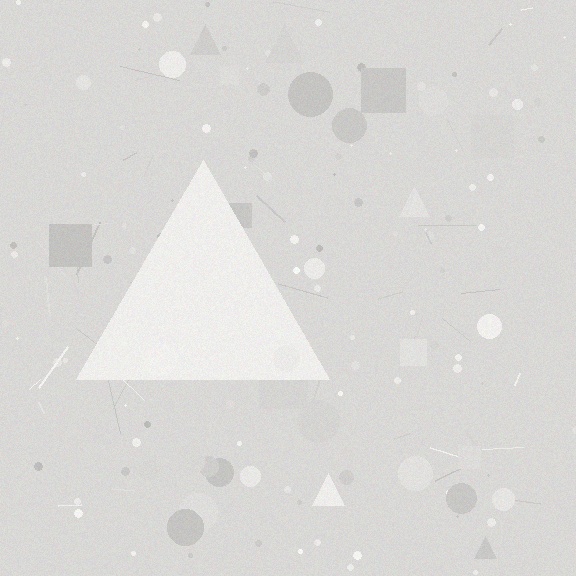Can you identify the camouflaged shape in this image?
The camouflaged shape is a triangle.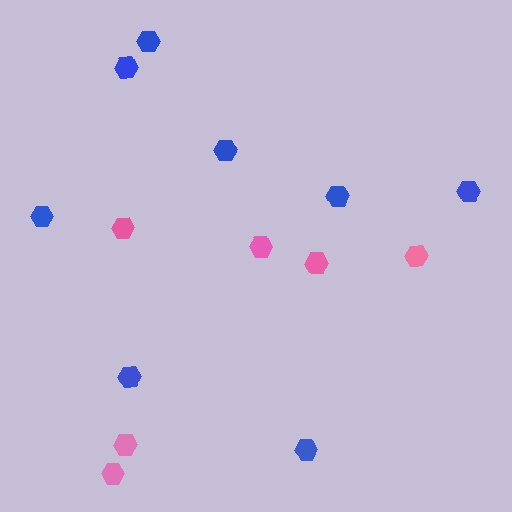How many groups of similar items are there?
There are 2 groups: one group of pink hexagons (6) and one group of blue hexagons (8).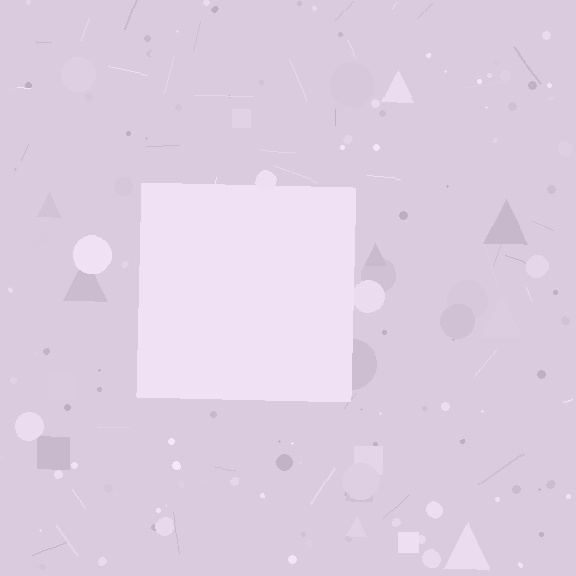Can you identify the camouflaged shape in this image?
The camouflaged shape is a square.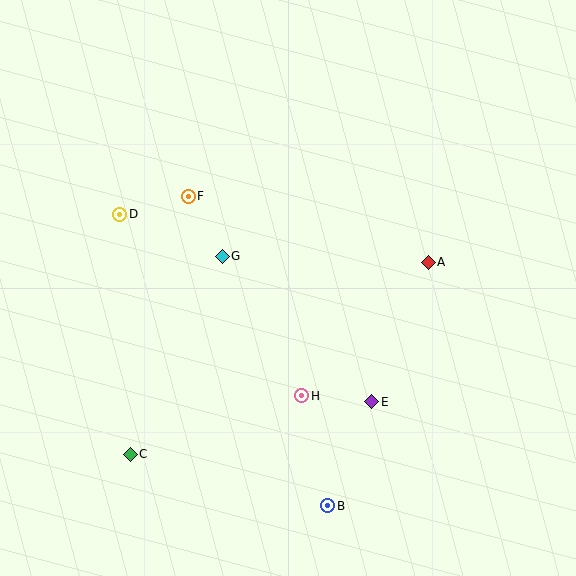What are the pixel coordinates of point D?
Point D is at (120, 214).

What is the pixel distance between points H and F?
The distance between H and F is 229 pixels.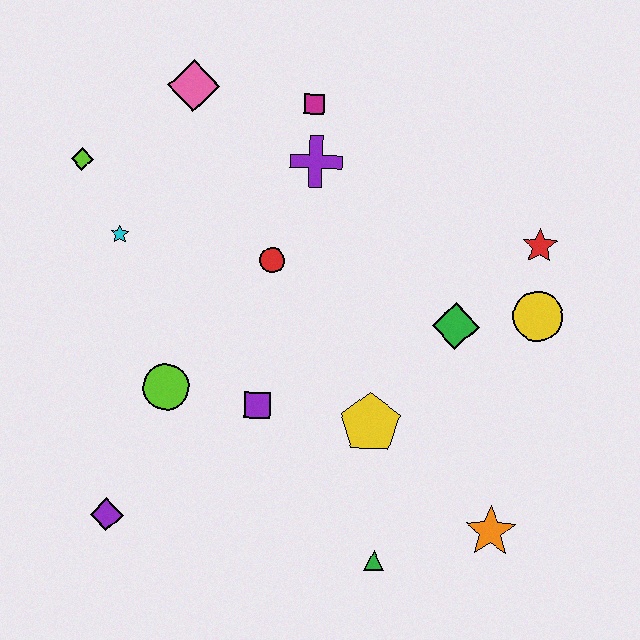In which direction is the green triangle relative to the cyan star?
The green triangle is below the cyan star.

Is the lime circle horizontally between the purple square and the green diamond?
No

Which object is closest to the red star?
The yellow circle is closest to the red star.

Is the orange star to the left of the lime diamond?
No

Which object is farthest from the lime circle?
The red star is farthest from the lime circle.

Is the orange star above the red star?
No